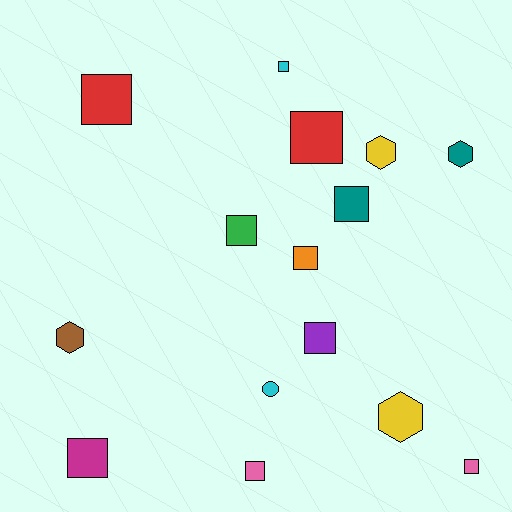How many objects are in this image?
There are 15 objects.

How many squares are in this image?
There are 10 squares.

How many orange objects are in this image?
There is 1 orange object.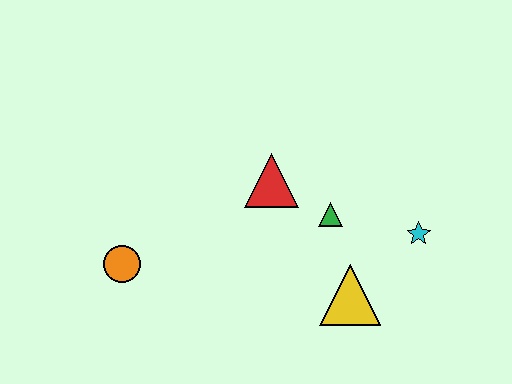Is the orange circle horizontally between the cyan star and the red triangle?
No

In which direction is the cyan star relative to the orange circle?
The cyan star is to the right of the orange circle.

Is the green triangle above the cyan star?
Yes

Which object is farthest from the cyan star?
The orange circle is farthest from the cyan star.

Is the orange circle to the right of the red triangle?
No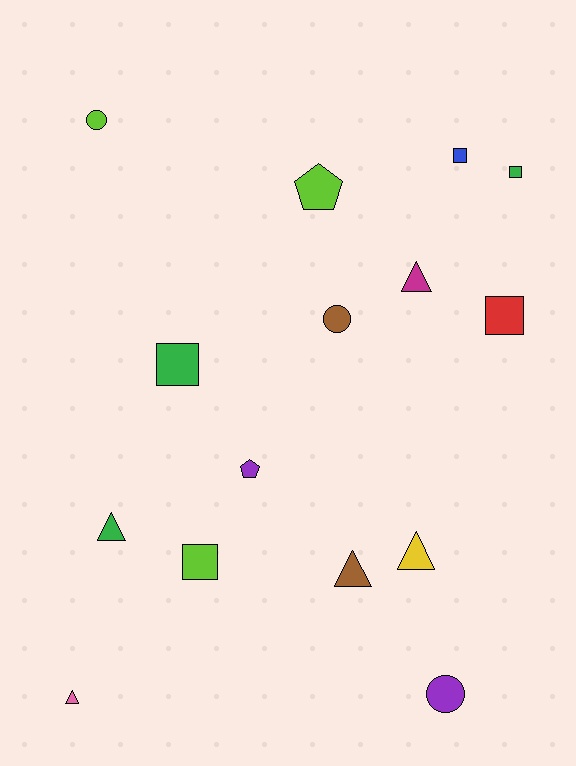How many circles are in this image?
There are 3 circles.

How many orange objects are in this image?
There are no orange objects.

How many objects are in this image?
There are 15 objects.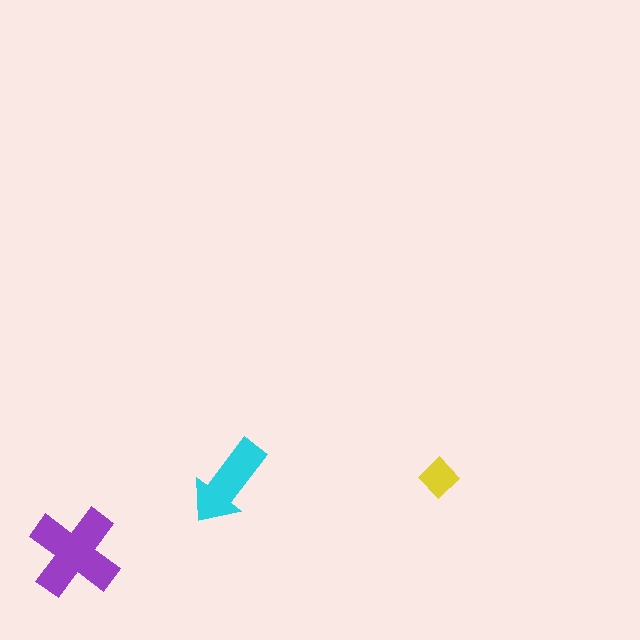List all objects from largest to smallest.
The purple cross, the cyan arrow, the yellow diamond.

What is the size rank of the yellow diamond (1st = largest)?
3rd.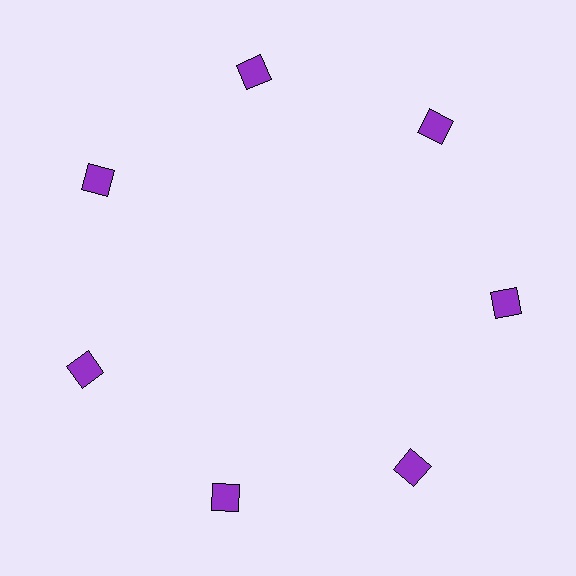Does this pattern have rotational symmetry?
Yes, this pattern has 7-fold rotational symmetry. It looks the same after rotating 51 degrees around the center.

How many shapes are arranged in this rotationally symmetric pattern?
There are 7 shapes, arranged in 7 groups of 1.